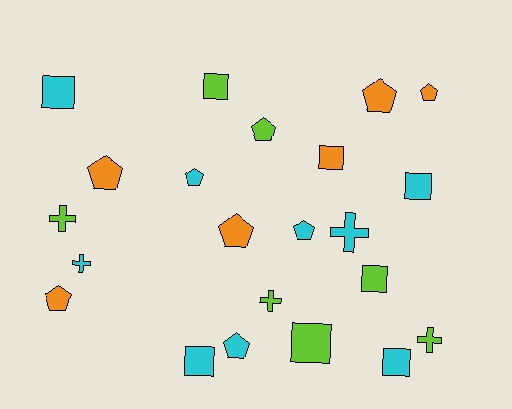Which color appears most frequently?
Cyan, with 9 objects.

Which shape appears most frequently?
Pentagon, with 9 objects.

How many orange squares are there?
There is 1 orange square.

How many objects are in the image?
There are 22 objects.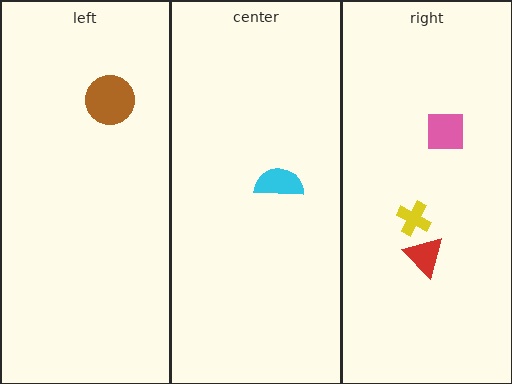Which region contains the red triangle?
The right region.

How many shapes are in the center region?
1.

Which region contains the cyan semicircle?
The center region.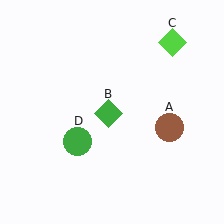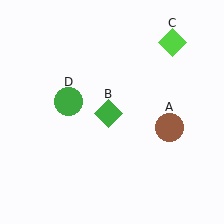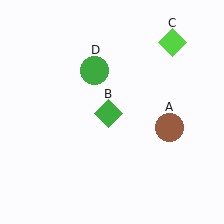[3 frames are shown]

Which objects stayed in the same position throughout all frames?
Brown circle (object A) and green diamond (object B) and lime diamond (object C) remained stationary.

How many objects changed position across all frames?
1 object changed position: green circle (object D).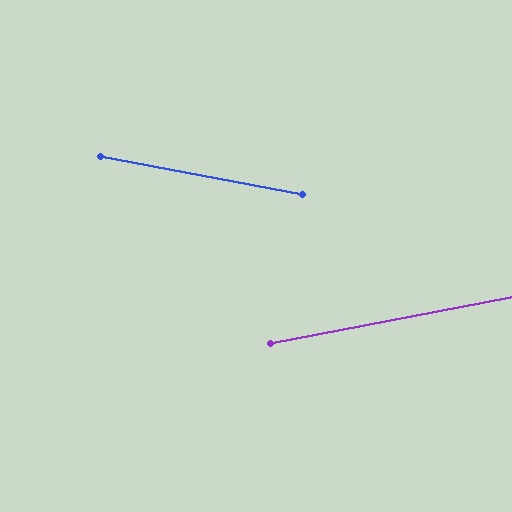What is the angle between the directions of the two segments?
Approximately 21 degrees.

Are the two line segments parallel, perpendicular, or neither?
Neither parallel nor perpendicular — they differ by about 21°.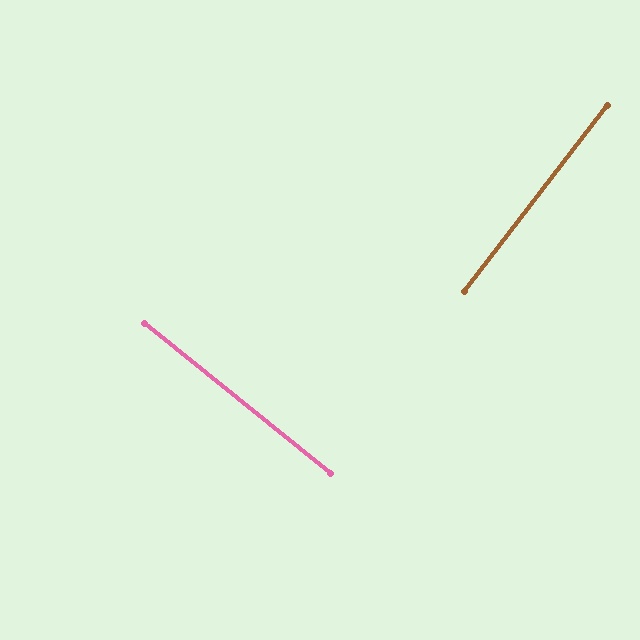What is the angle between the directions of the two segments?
Approximately 89 degrees.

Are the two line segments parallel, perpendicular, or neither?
Perpendicular — they meet at approximately 89°.